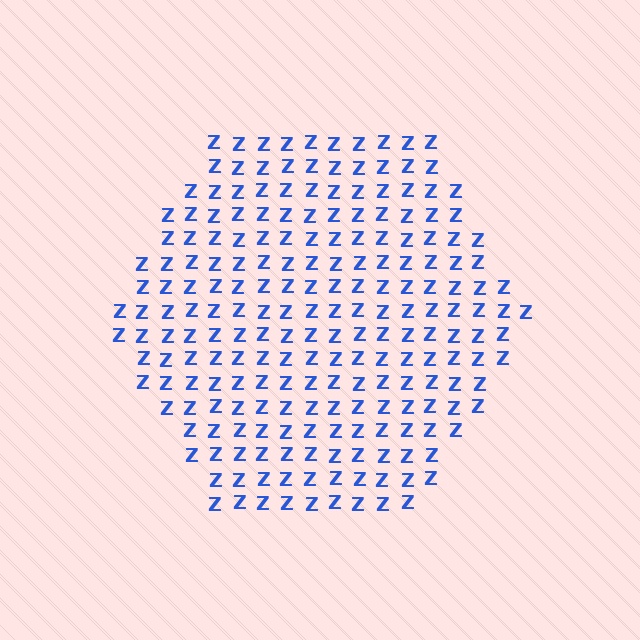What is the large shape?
The large shape is a hexagon.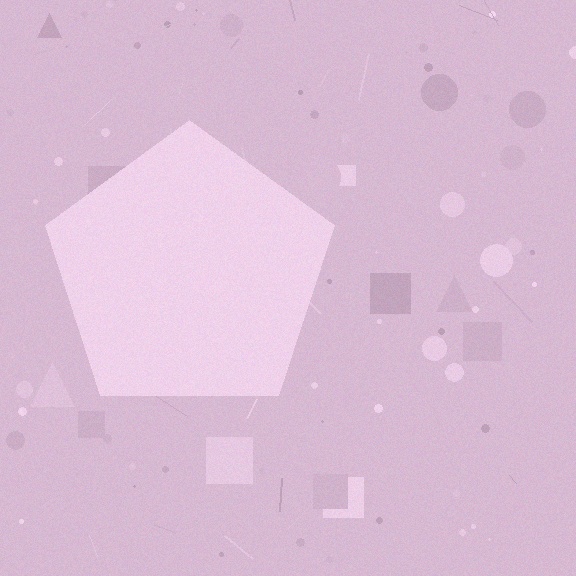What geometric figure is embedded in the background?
A pentagon is embedded in the background.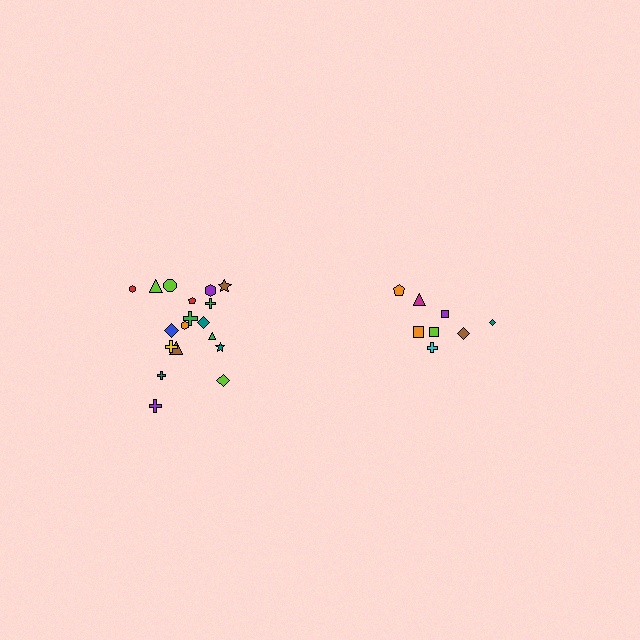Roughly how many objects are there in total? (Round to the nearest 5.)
Roughly 25 objects in total.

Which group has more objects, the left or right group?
The left group.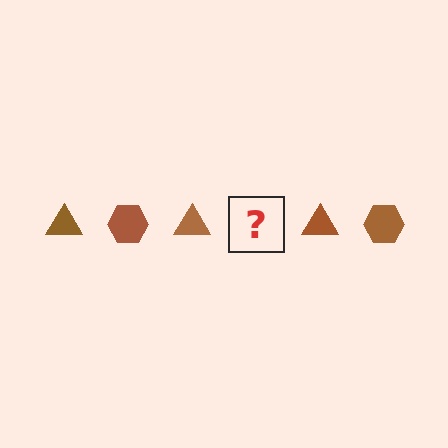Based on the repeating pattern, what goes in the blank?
The blank should be a brown hexagon.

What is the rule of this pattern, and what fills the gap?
The rule is that the pattern cycles through triangle, hexagon shapes in brown. The gap should be filled with a brown hexagon.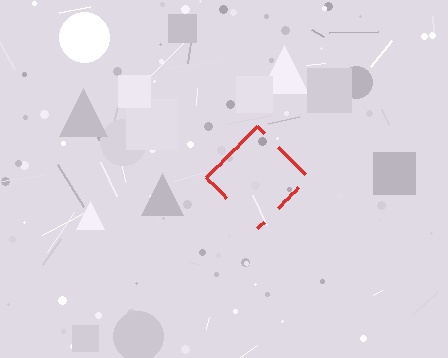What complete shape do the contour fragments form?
The contour fragments form a diamond.